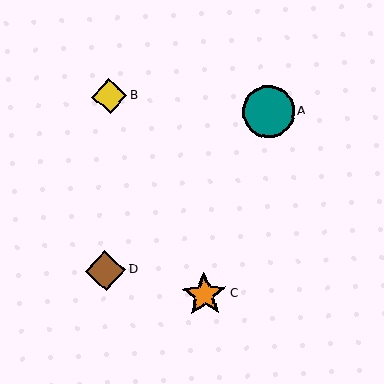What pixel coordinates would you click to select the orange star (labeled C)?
Click at (204, 295) to select the orange star C.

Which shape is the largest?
The teal circle (labeled A) is the largest.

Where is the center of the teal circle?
The center of the teal circle is at (268, 112).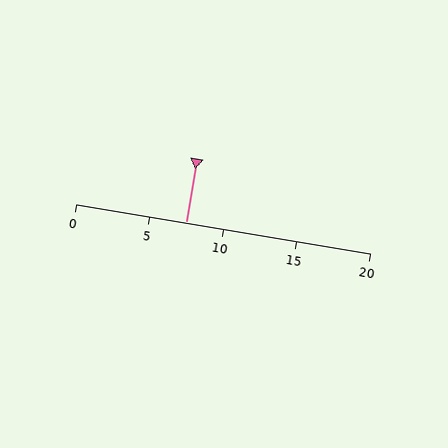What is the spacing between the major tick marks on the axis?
The major ticks are spaced 5 apart.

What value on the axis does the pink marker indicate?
The marker indicates approximately 7.5.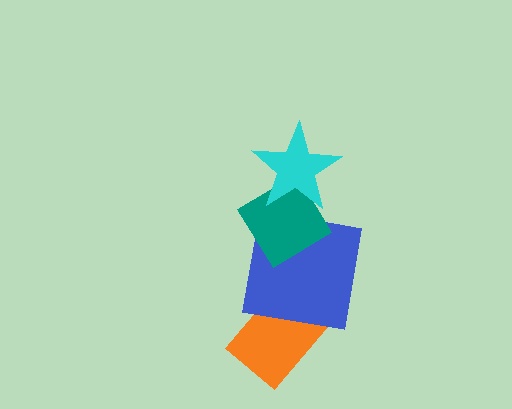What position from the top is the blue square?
The blue square is 3rd from the top.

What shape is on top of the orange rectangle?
The blue square is on top of the orange rectangle.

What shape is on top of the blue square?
The teal diamond is on top of the blue square.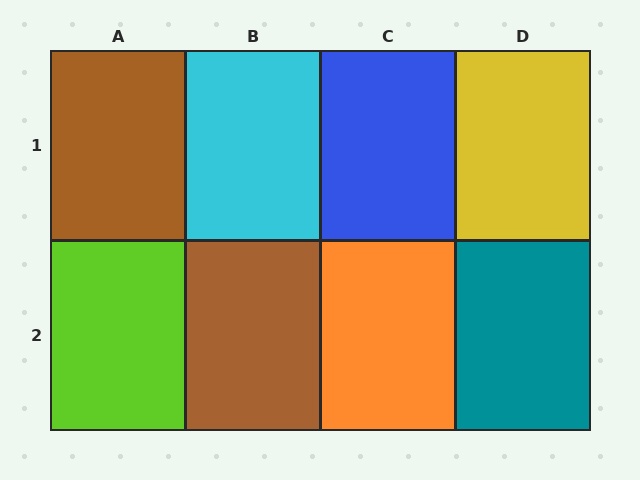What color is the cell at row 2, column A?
Lime.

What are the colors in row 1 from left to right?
Brown, cyan, blue, yellow.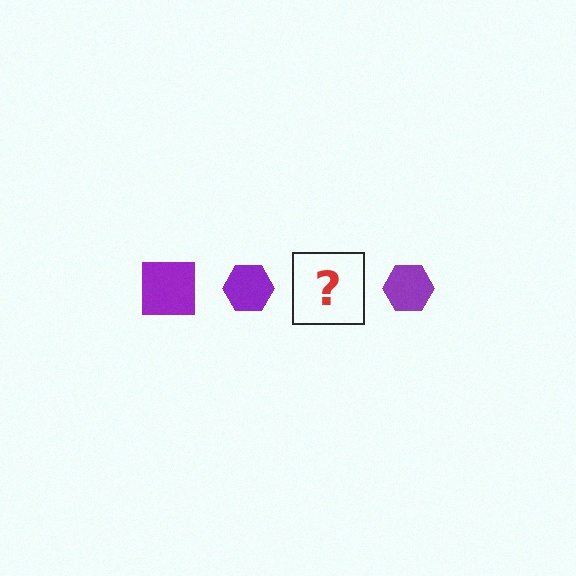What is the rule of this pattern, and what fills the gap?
The rule is that the pattern cycles through square, hexagon shapes in purple. The gap should be filled with a purple square.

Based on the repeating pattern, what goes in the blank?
The blank should be a purple square.